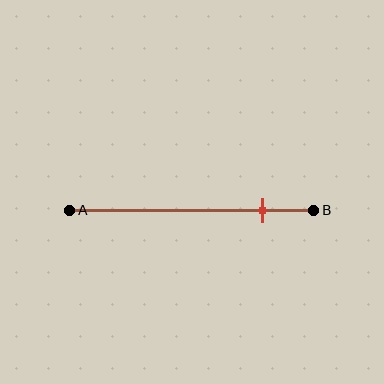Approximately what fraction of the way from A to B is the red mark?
The red mark is approximately 80% of the way from A to B.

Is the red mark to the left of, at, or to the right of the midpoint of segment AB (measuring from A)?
The red mark is to the right of the midpoint of segment AB.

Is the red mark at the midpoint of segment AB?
No, the mark is at about 80% from A, not at the 50% midpoint.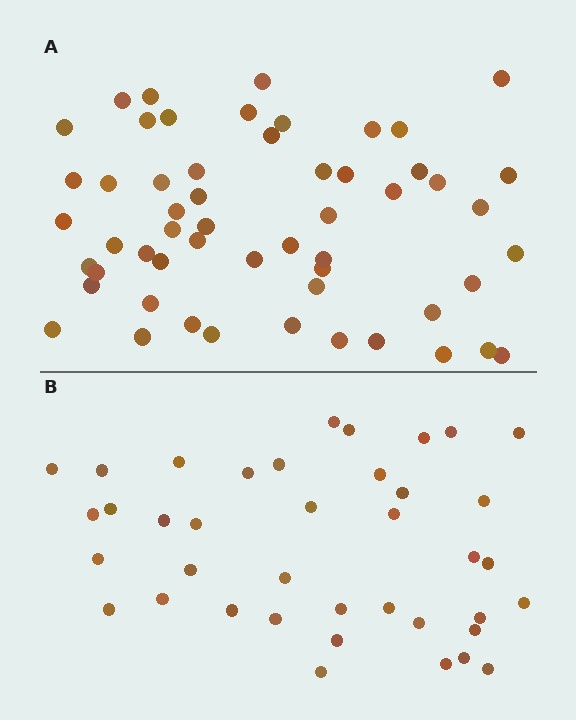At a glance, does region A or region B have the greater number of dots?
Region A (the top region) has more dots.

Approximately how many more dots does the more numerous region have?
Region A has approximately 15 more dots than region B.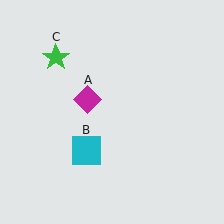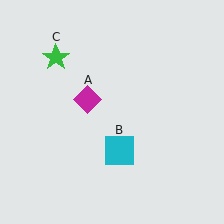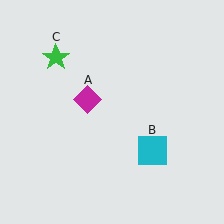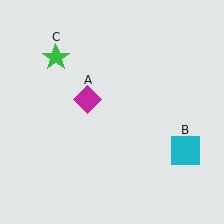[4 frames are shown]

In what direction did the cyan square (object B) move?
The cyan square (object B) moved right.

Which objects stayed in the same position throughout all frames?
Magenta diamond (object A) and green star (object C) remained stationary.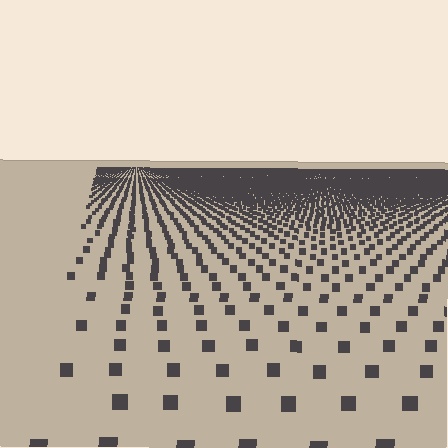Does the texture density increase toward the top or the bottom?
Density increases toward the top.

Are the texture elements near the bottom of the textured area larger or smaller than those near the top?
Larger. Near the bottom, elements are closer to the viewer and appear at a bigger on-screen size.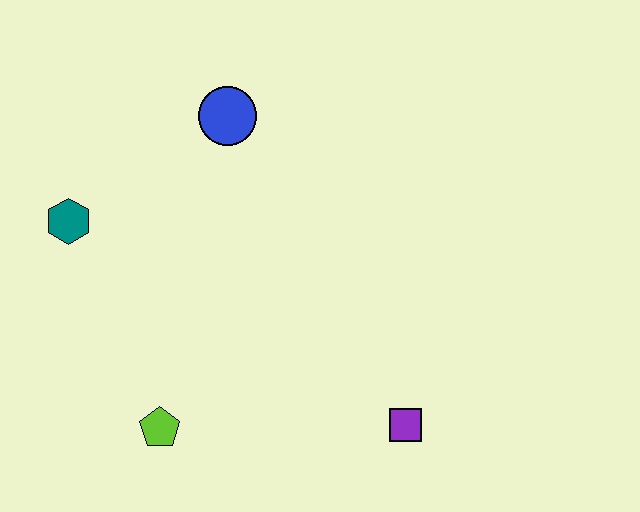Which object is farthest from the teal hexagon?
The purple square is farthest from the teal hexagon.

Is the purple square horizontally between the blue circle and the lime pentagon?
No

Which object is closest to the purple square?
The lime pentagon is closest to the purple square.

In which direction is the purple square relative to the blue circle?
The purple square is below the blue circle.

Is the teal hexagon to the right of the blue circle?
No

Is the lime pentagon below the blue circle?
Yes